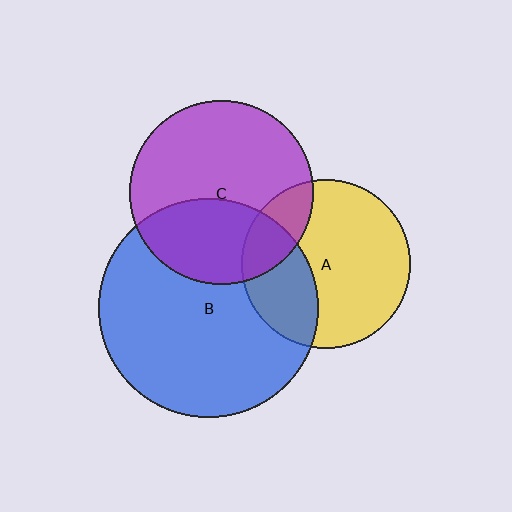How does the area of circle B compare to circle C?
Approximately 1.4 times.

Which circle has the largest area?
Circle B (blue).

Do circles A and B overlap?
Yes.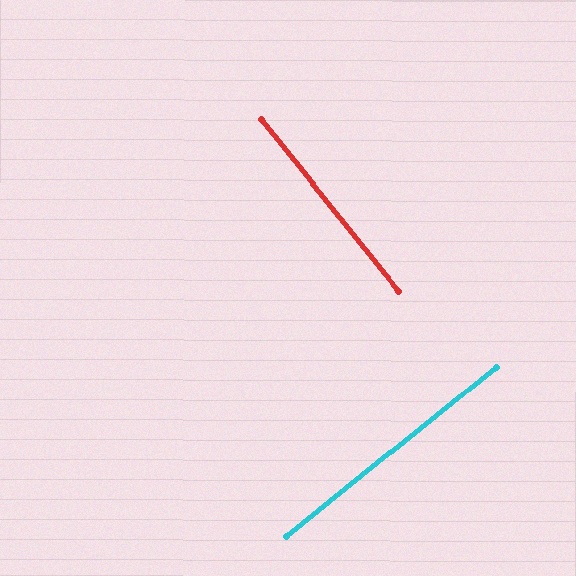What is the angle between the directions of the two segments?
Approximately 90 degrees.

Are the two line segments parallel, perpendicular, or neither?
Perpendicular — they meet at approximately 90°.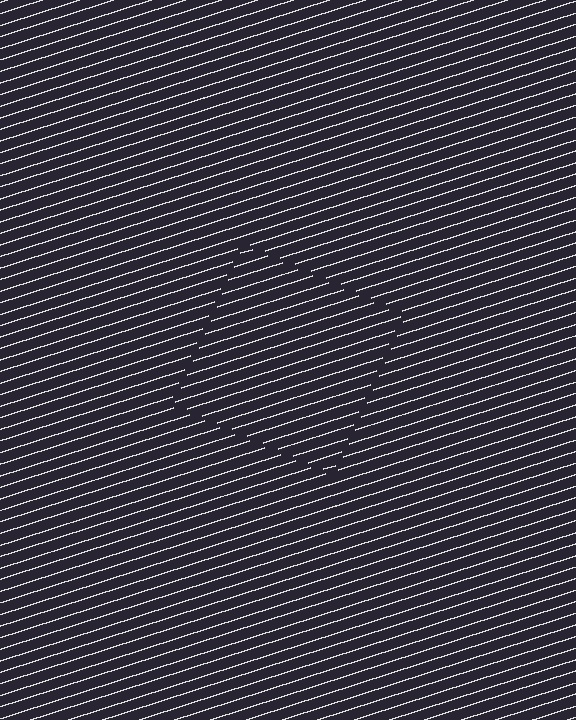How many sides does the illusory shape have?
4 sides — the line-ends trace a square.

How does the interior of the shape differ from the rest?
The interior of the shape contains the same grating, shifted by half a period — the contour is defined by the phase discontinuity where line-ends from the inner and outer gratings abut.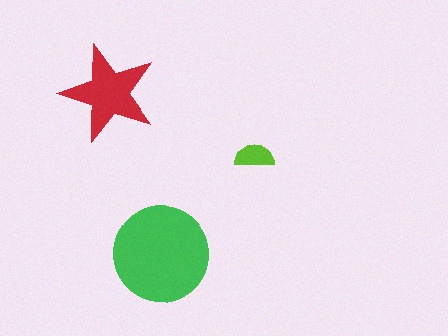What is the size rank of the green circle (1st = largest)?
1st.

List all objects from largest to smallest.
The green circle, the red star, the lime semicircle.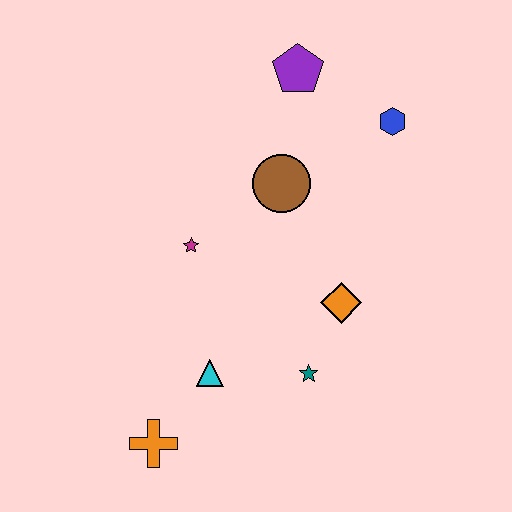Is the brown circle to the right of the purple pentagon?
No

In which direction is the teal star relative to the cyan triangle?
The teal star is to the right of the cyan triangle.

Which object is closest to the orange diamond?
The teal star is closest to the orange diamond.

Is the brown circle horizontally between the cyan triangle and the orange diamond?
Yes